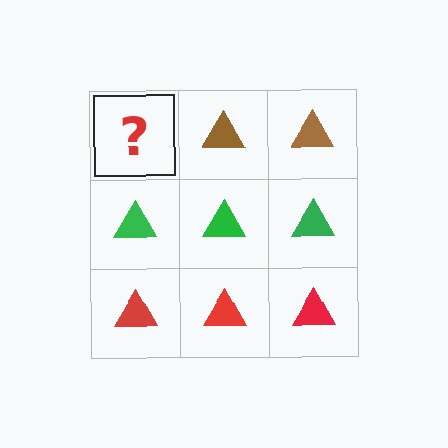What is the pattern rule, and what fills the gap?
The rule is that each row has a consistent color. The gap should be filled with a brown triangle.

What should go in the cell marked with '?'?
The missing cell should contain a brown triangle.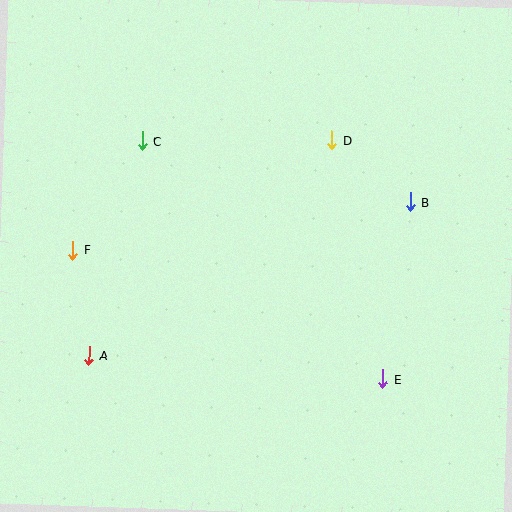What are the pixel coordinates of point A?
Point A is at (89, 356).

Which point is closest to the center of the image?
Point D at (332, 140) is closest to the center.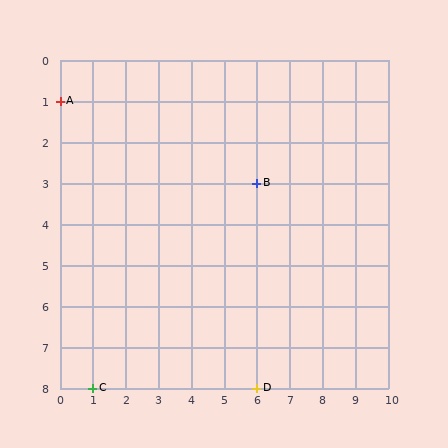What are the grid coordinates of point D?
Point D is at grid coordinates (6, 8).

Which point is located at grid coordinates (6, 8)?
Point D is at (6, 8).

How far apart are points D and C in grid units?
Points D and C are 5 columns apart.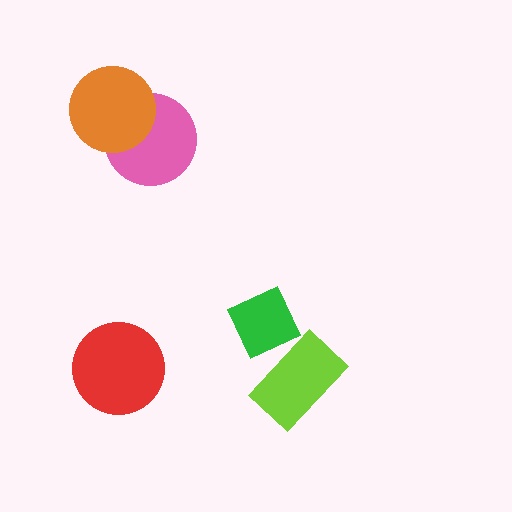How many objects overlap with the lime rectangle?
0 objects overlap with the lime rectangle.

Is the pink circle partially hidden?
Yes, it is partially covered by another shape.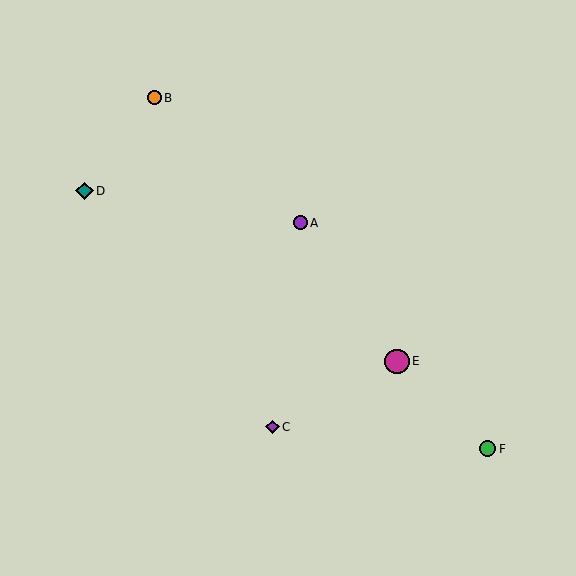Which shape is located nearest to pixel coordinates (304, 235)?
The purple circle (labeled A) at (300, 223) is nearest to that location.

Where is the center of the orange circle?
The center of the orange circle is at (154, 98).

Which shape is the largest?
The magenta circle (labeled E) is the largest.